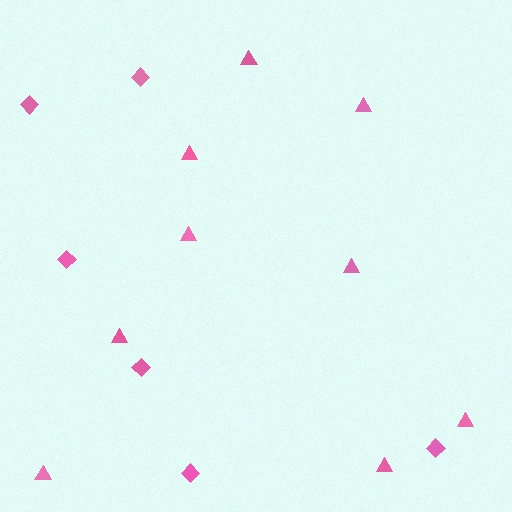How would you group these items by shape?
There are 2 groups: one group of diamonds (6) and one group of triangles (9).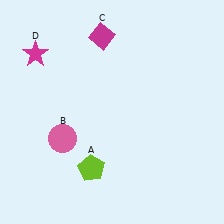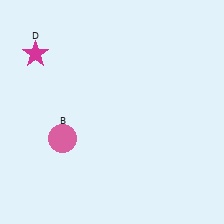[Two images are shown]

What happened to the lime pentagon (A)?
The lime pentagon (A) was removed in Image 2. It was in the bottom-left area of Image 1.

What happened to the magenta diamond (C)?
The magenta diamond (C) was removed in Image 2. It was in the top-left area of Image 1.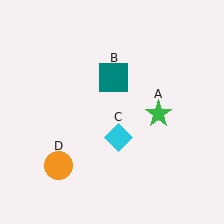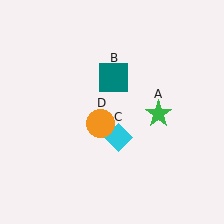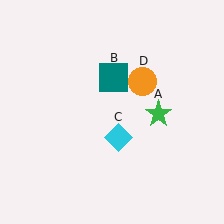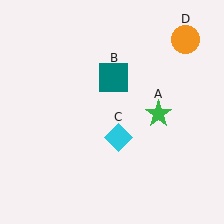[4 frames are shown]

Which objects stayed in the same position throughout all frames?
Green star (object A) and teal square (object B) and cyan diamond (object C) remained stationary.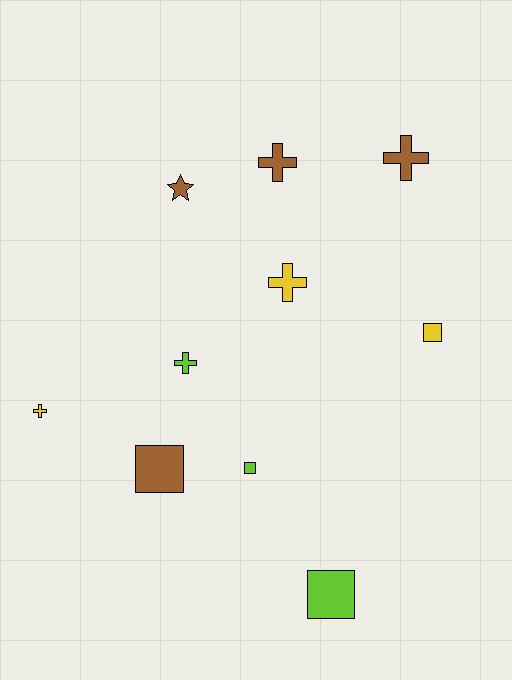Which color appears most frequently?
Brown, with 4 objects.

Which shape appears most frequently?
Cross, with 5 objects.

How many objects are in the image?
There are 10 objects.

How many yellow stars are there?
There are no yellow stars.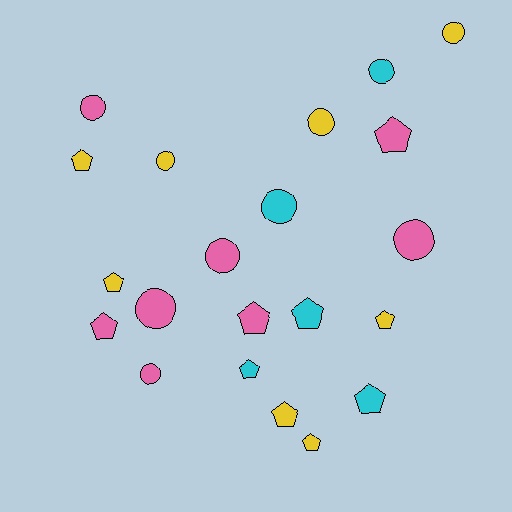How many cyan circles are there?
There are 2 cyan circles.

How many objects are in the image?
There are 21 objects.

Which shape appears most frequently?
Pentagon, with 11 objects.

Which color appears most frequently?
Pink, with 8 objects.